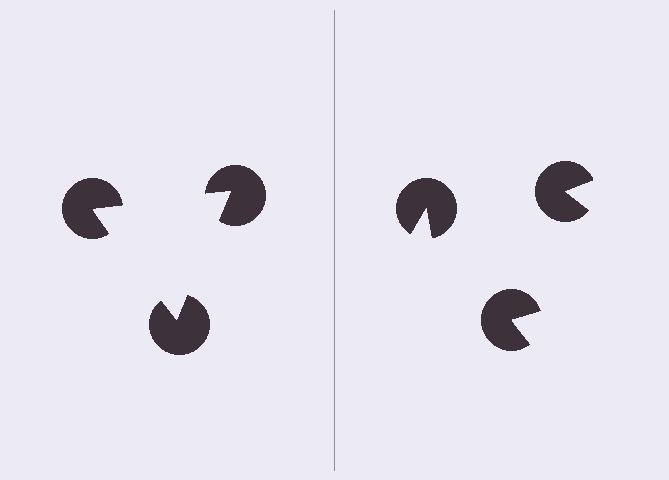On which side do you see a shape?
An illusory triangle appears on the left side. On the right side the wedge cuts are rotated, so no coherent shape forms.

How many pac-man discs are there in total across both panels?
6 — 3 on each side.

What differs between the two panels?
The pac-man discs are positioned identically on both sides; only the wedge orientations differ. On the left they align to a triangle; on the right they are misaligned.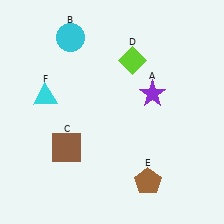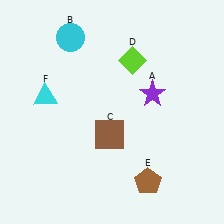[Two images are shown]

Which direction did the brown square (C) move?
The brown square (C) moved right.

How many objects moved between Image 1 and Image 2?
1 object moved between the two images.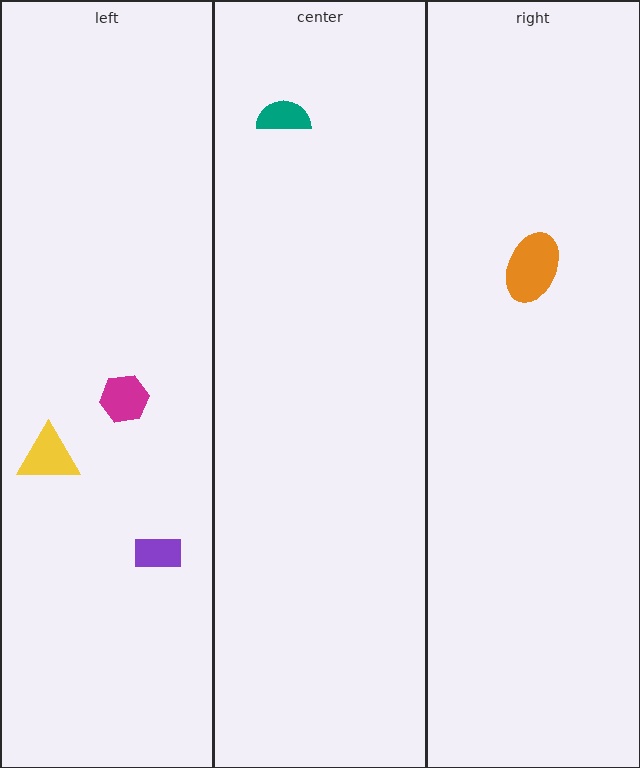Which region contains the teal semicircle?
The center region.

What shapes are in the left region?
The magenta hexagon, the yellow triangle, the purple rectangle.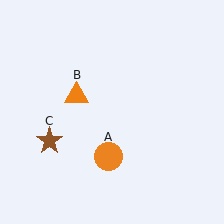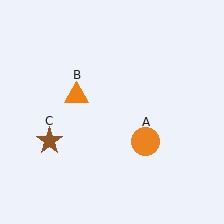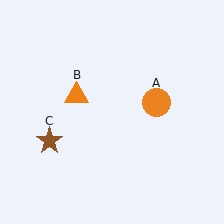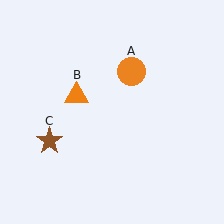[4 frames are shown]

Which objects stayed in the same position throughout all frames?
Orange triangle (object B) and brown star (object C) remained stationary.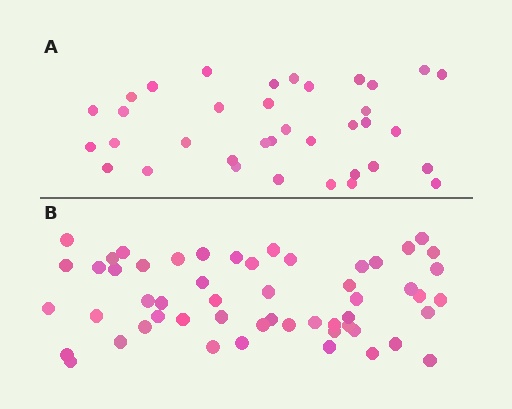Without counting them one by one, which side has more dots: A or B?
Region B (the bottom region) has more dots.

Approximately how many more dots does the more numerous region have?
Region B has approximately 20 more dots than region A.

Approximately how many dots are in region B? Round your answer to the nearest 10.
About 50 dots. (The exact count is 54, which rounds to 50.)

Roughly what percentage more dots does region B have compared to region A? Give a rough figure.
About 50% more.